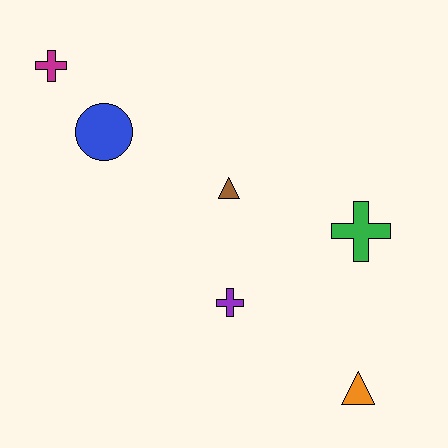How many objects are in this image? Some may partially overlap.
There are 6 objects.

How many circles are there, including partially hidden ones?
There is 1 circle.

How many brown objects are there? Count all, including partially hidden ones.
There is 1 brown object.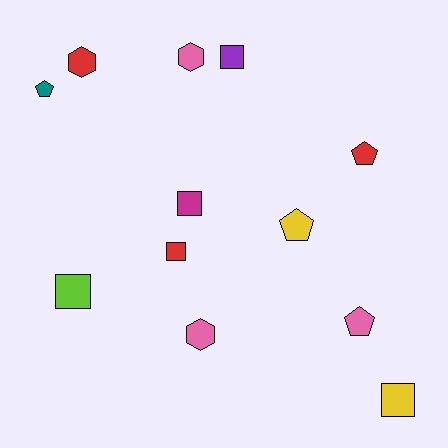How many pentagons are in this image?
There are 4 pentagons.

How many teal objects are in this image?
There is 1 teal object.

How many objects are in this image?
There are 12 objects.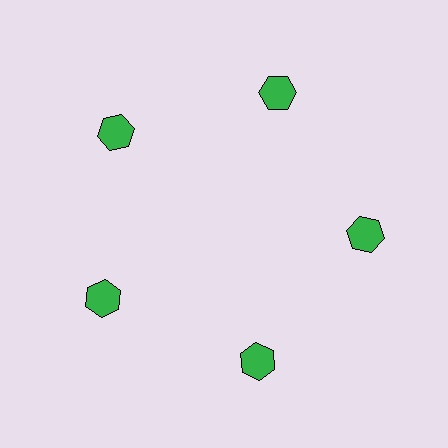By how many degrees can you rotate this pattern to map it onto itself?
The pattern maps onto itself every 72 degrees of rotation.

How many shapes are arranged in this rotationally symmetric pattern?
There are 5 shapes, arranged in 5 groups of 1.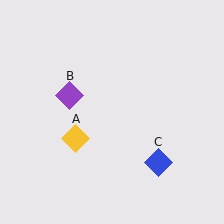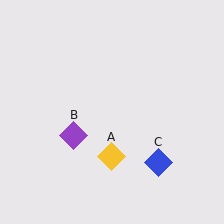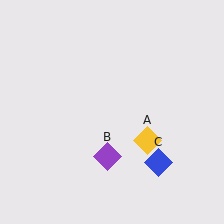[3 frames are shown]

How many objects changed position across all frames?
2 objects changed position: yellow diamond (object A), purple diamond (object B).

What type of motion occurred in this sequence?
The yellow diamond (object A), purple diamond (object B) rotated counterclockwise around the center of the scene.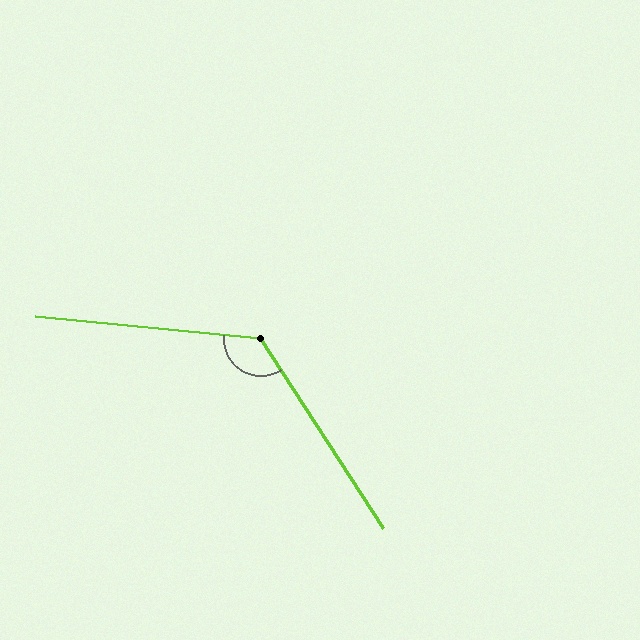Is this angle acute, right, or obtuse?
It is obtuse.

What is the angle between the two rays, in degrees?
Approximately 128 degrees.